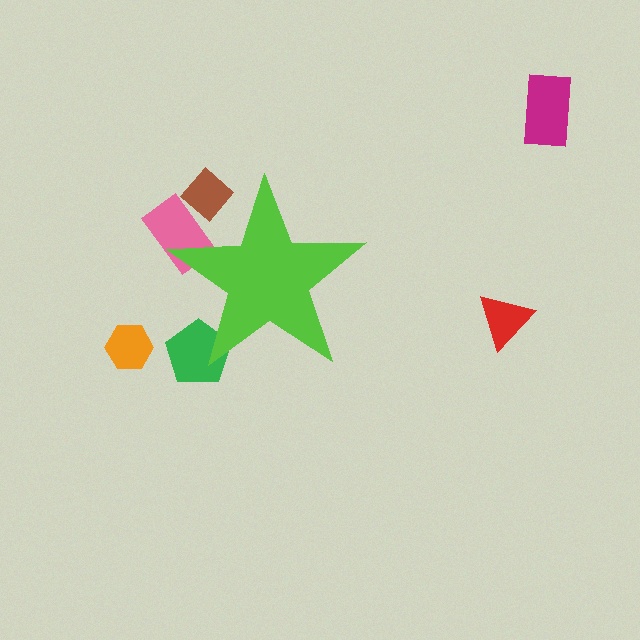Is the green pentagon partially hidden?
Yes, the green pentagon is partially hidden behind the lime star.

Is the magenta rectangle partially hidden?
No, the magenta rectangle is fully visible.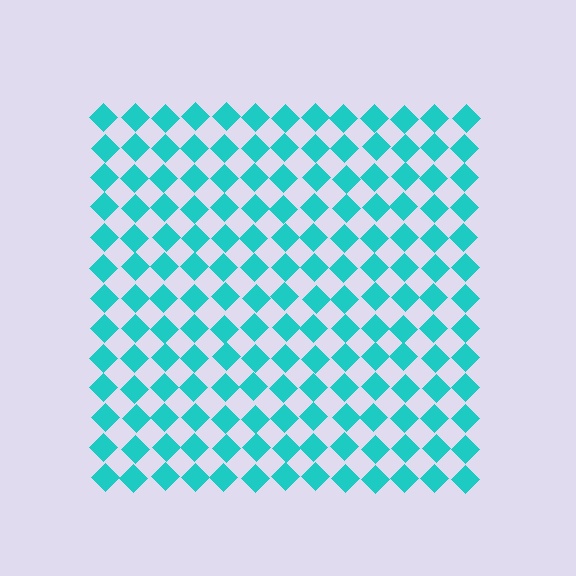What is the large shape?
The large shape is a square.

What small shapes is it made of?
It is made of small diamonds.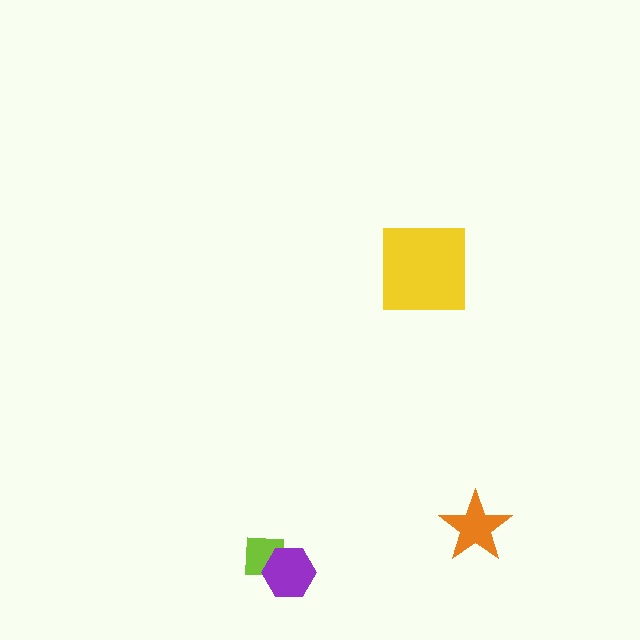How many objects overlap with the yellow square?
0 objects overlap with the yellow square.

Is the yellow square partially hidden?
No, no other shape covers it.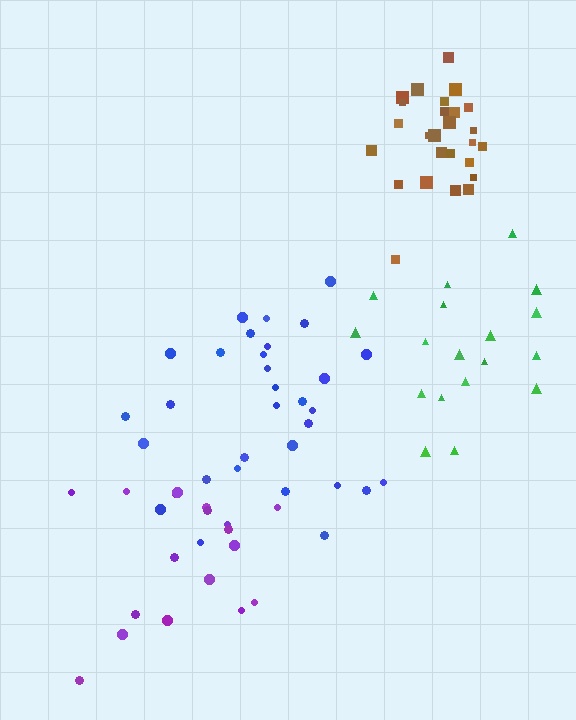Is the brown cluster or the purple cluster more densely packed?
Brown.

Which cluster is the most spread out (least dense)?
Purple.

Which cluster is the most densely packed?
Brown.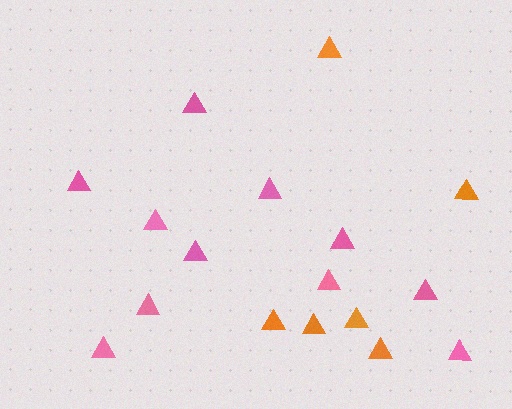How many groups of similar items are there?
There are 2 groups: one group of orange triangles (6) and one group of pink triangles (11).